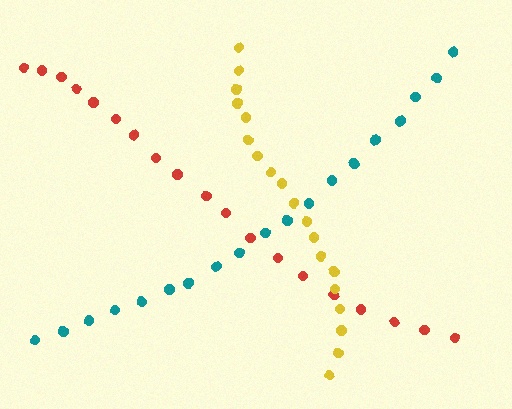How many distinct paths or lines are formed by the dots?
There are 3 distinct paths.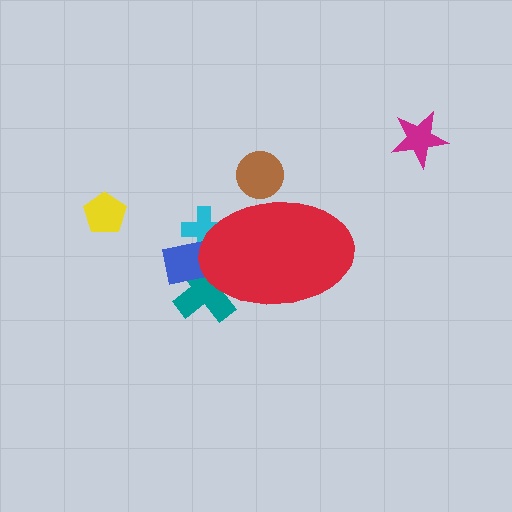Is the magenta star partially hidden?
No, the magenta star is fully visible.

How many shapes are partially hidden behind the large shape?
4 shapes are partially hidden.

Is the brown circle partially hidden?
Yes, the brown circle is partially hidden behind the red ellipse.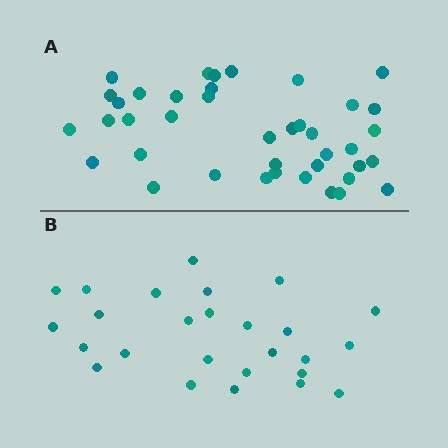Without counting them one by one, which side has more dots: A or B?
Region A (the top region) has more dots.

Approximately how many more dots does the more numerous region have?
Region A has approximately 15 more dots than region B.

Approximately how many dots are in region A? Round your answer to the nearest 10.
About 40 dots.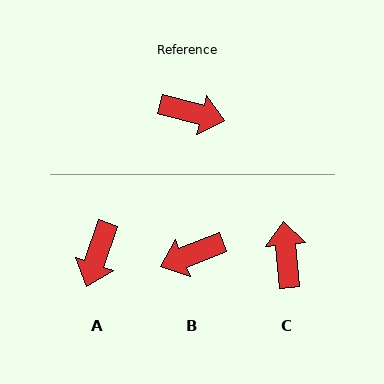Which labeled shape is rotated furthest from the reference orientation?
B, about 144 degrees away.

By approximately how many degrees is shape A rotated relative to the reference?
Approximately 95 degrees clockwise.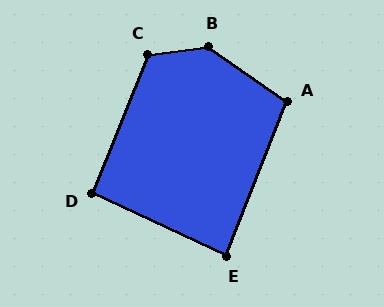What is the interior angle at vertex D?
Approximately 93 degrees (approximately right).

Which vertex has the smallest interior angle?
E, at approximately 87 degrees.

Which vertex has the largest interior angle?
B, at approximately 137 degrees.